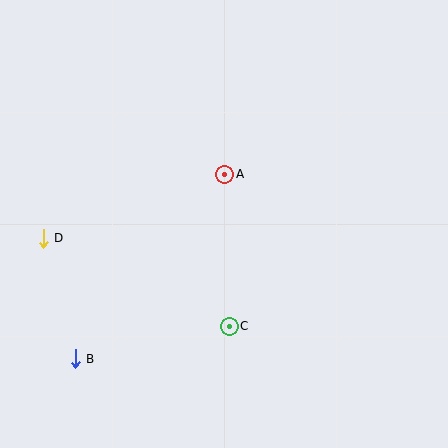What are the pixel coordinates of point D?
Point D is at (43, 238).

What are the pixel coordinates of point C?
Point C is at (229, 326).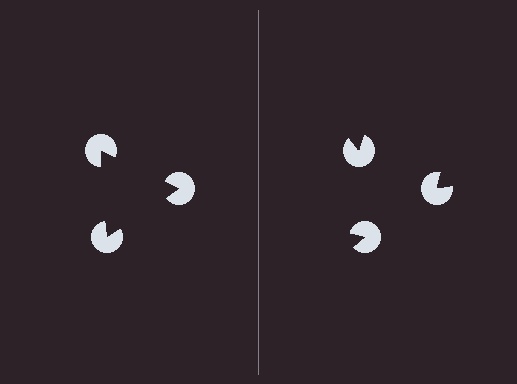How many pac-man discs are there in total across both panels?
6 — 3 on each side.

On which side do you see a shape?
An illusory triangle appears on the left side. On the right side the wedge cuts are rotated, so no coherent shape forms.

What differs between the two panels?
The pac-man discs are positioned identically on both sides; only the wedge orientations differ. On the left they align to a triangle; on the right they are misaligned.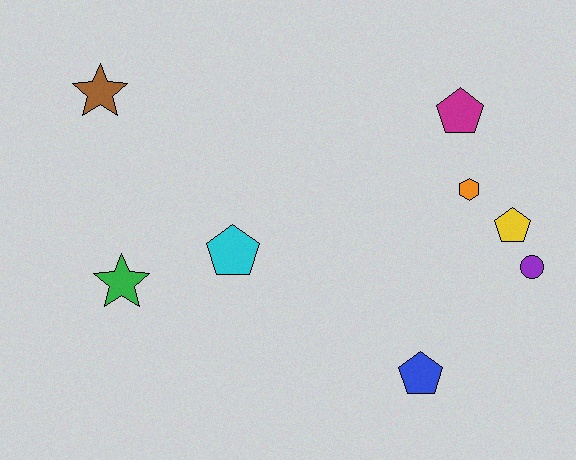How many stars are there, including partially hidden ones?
There are 2 stars.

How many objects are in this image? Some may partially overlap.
There are 8 objects.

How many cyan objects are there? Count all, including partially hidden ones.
There is 1 cyan object.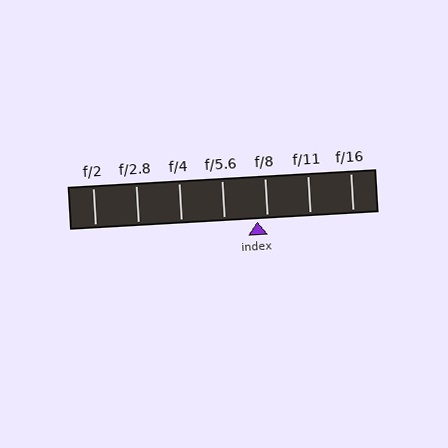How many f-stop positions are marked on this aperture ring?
There are 7 f-stop positions marked.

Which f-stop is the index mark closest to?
The index mark is closest to f/8.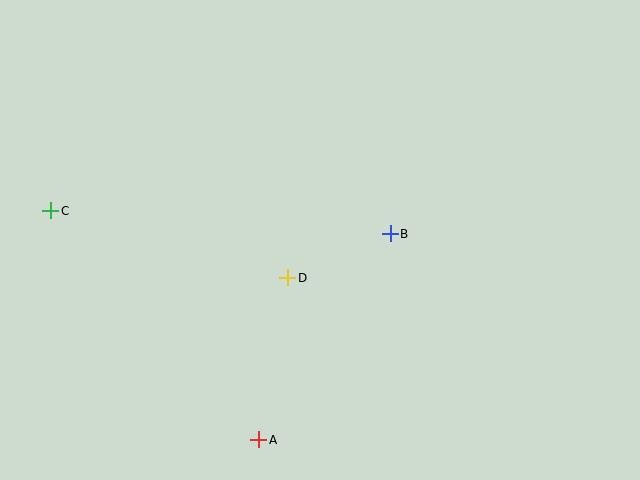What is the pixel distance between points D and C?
The distance between D and C is 246 pixels.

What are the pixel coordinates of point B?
Point B is at (390, 234).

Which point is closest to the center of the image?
Point D at (288, 278) is closest to the center.